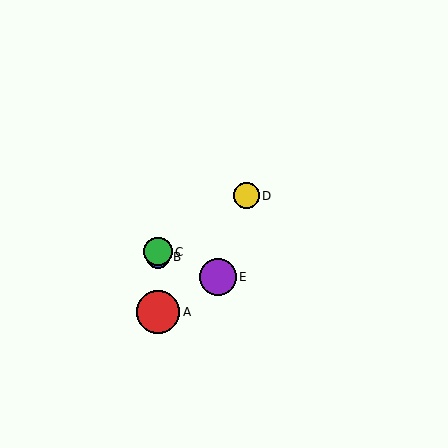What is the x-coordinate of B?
Object B is at x≈158.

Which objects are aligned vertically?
Objects A, B, C are aligned vertically.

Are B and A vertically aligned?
Yes, both are at x≈158.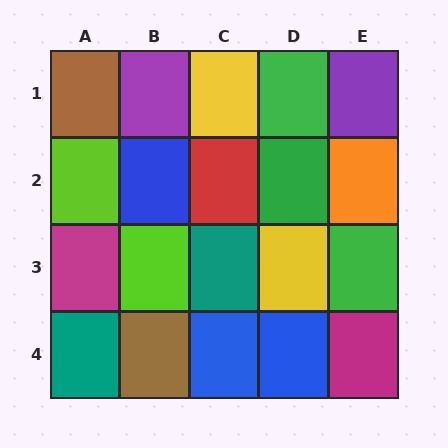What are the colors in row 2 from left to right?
Lime, blue, red, green, orange.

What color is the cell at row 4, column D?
Blue.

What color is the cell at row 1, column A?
Brown.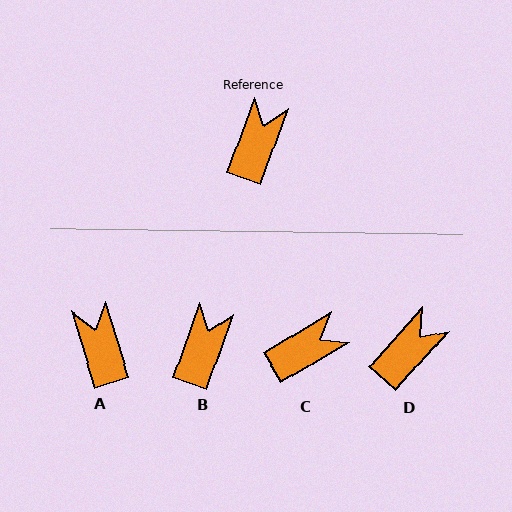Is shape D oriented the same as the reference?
No, it is off by about 23 degrees.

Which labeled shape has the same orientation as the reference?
B.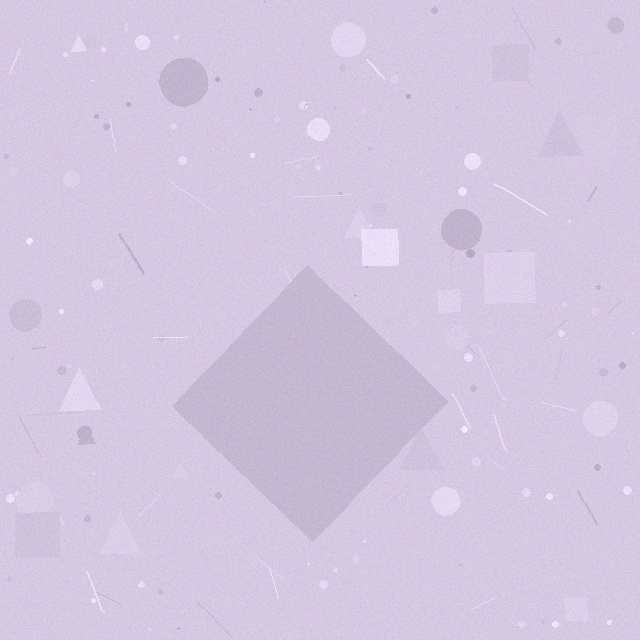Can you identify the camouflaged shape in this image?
The camouflaged shape is a diamond.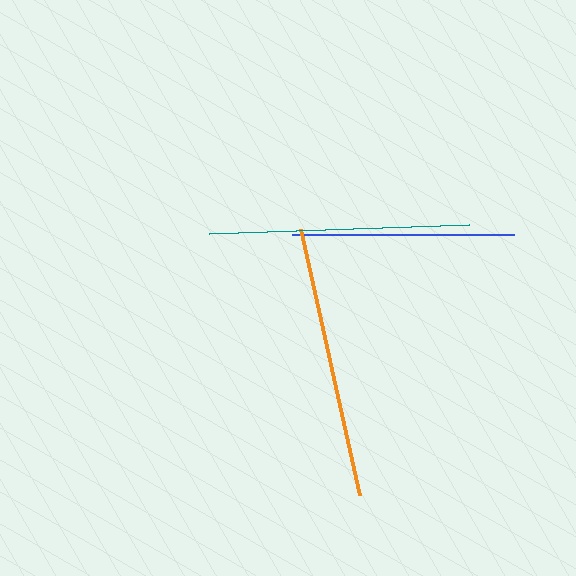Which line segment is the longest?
The orange line is the longest at approximately 273 pixels.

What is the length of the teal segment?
The teal segment is approximately 260 pixels long.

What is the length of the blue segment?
The blue segment is approximately 223 pixels long.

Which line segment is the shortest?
The blue line is the shortest at approximately 223 pixels.